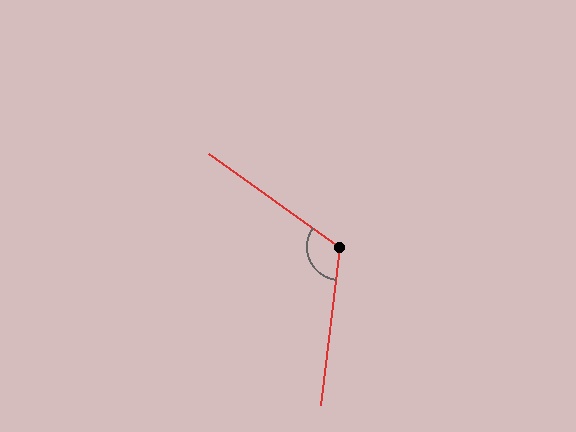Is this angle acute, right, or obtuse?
It is obtuse.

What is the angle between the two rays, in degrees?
Approximately 118 degrees.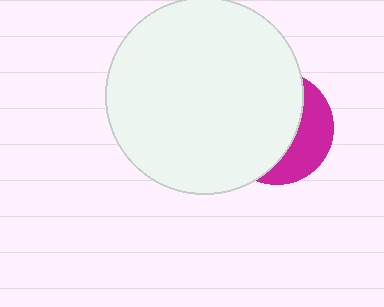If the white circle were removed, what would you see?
You would see the complete magenta circle.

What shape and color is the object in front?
The object in front is a white circle.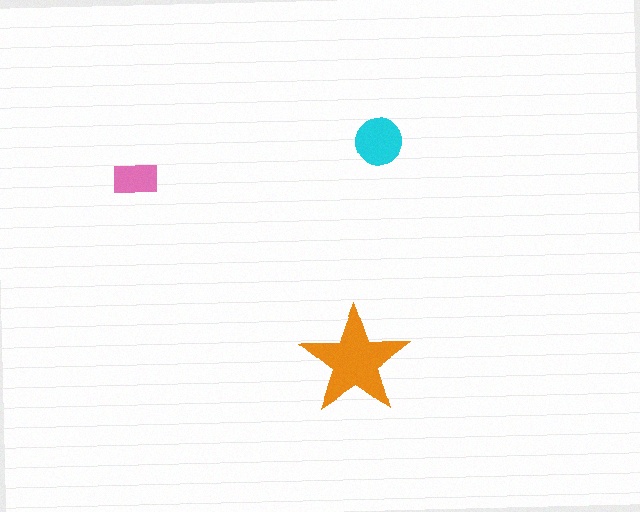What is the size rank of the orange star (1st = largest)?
1st.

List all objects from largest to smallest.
The orange star, the cyan circle, the pink rectangle.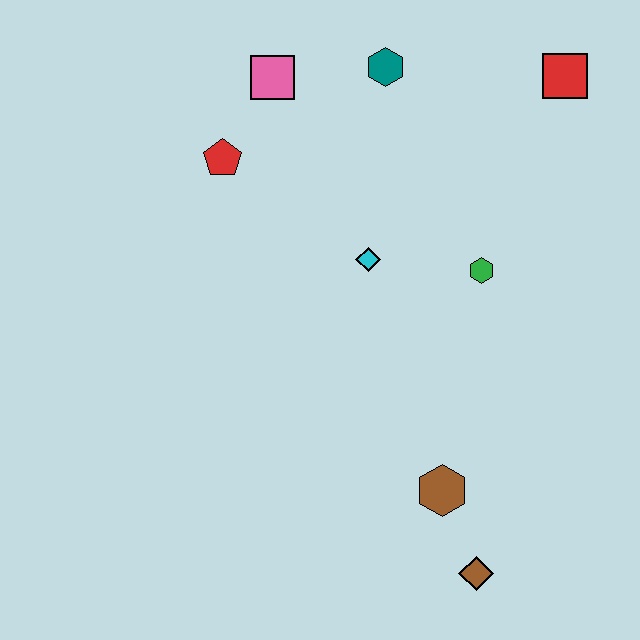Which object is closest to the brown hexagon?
The brown diamond is closest to the brown hexagon.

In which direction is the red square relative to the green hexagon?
The red square is above the green hexagon.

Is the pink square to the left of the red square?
Yes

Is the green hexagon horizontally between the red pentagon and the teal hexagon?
No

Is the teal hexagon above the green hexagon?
Yes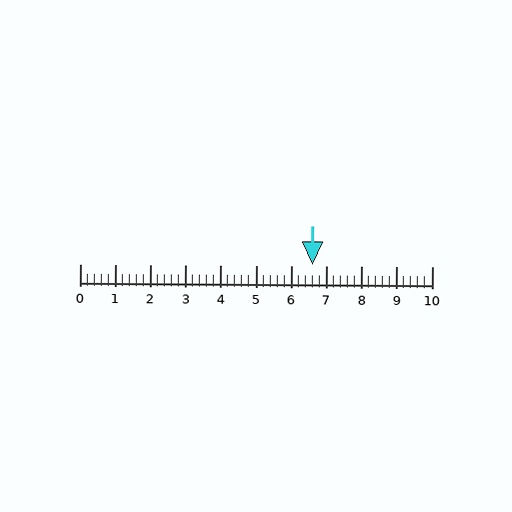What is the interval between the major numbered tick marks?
The major tick marks are spaced 1 units apart.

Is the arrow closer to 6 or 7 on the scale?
The arrow is closer to 7.